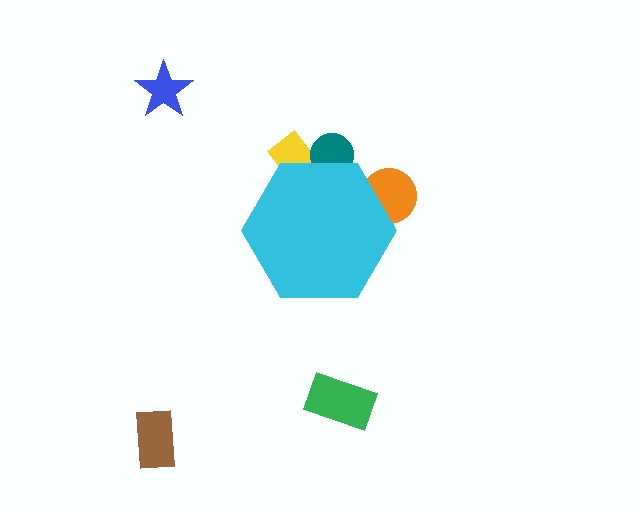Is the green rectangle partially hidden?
No, the green rectangle is fully visible.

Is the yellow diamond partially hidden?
Yes, the yellow diamond is partially hidden behind the cyan hexagon.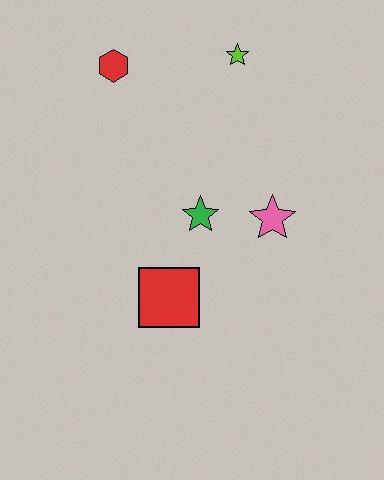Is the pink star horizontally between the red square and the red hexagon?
No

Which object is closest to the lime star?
The red hexagon is closest to the lime star.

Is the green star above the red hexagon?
No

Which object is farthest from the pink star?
The red hexagon is farthest from the pink star.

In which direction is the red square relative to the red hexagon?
The red square is below the red hexagon.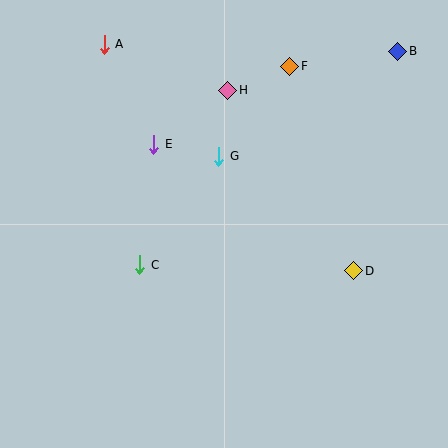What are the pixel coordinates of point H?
Point H is at (228, 90).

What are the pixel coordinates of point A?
Point A is at (104, 44).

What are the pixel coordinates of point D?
Point D is at (354, 271).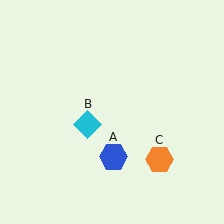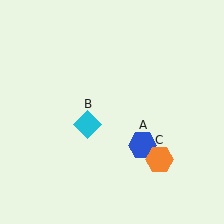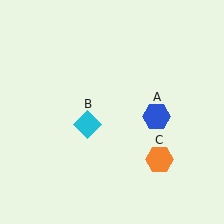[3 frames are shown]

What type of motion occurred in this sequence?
The blue hexagon (object A) rotated counterclockwise around the center of the scene.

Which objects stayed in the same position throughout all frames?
Cyan diamond (object B) and orange hexagon (object C) remained stationary.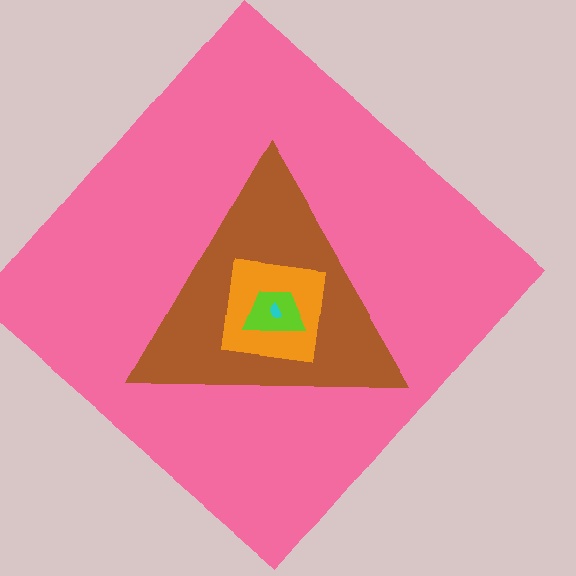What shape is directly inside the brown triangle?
The orange square.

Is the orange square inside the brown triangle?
Yes.